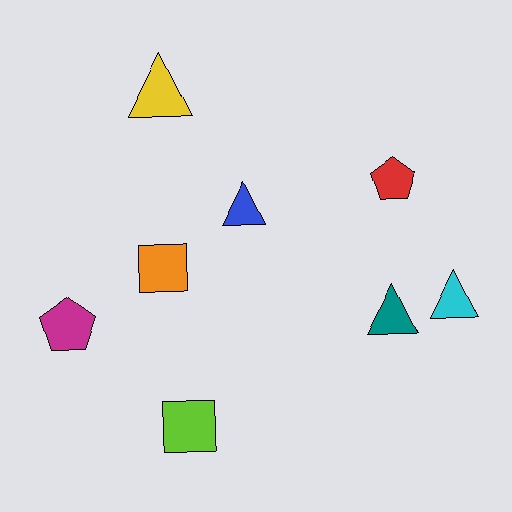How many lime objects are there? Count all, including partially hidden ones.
There is 1 lime object.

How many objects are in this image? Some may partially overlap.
There are 8 objects.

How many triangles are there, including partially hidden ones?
There are 4 triangles.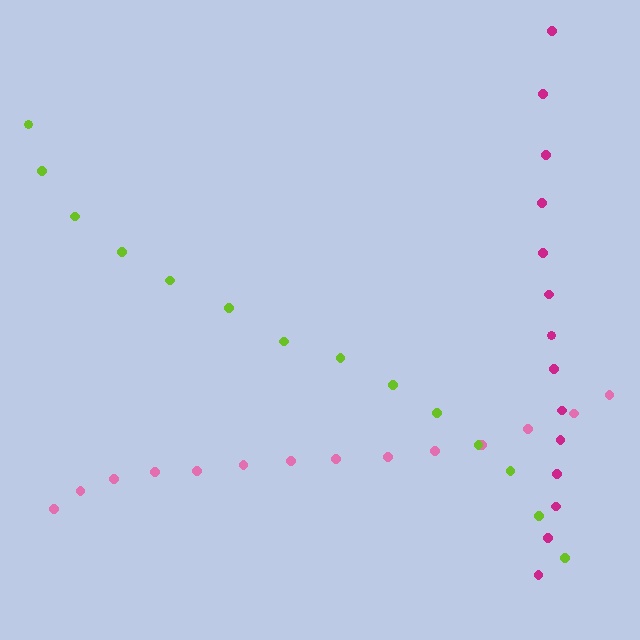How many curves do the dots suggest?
There are 3 distinct paths.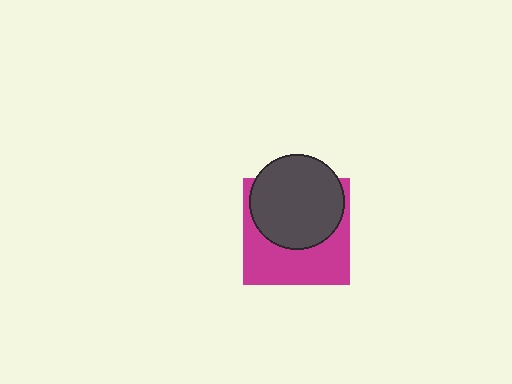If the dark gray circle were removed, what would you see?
You would see the complete magenta square.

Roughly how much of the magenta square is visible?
About half of it is visible (roughly 49%).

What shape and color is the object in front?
The object in front is a dark gray circle.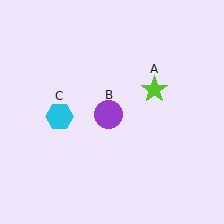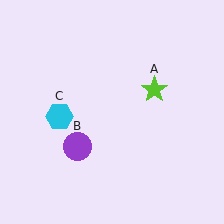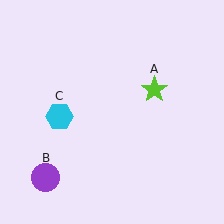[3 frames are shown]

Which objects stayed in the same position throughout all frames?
Lime star (object A) and cyan hexagon (object C) remained stationary.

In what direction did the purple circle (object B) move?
The purple circle (object B) moved down and to the left.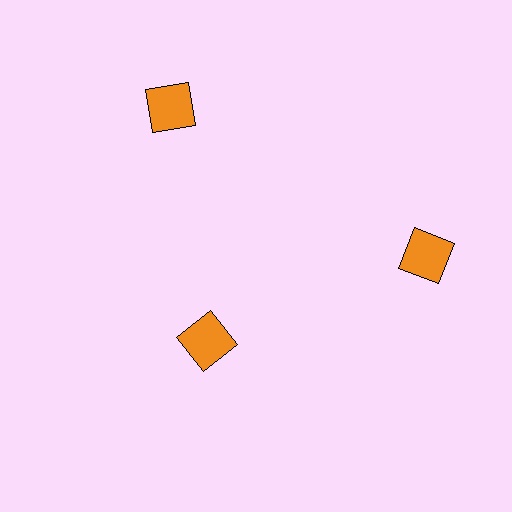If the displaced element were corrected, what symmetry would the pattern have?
It would have 3-fold rotational symmetry — the pattern would map onto itself every 120 degrees.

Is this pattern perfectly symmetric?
No. The 3 orange squares are arranged in a ring, but one element near the 7 o'clock position is pulled inward toward the center, breaking the 3-fold rotational symmetry.